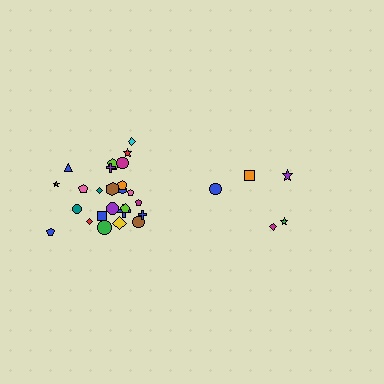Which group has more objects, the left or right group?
The left group.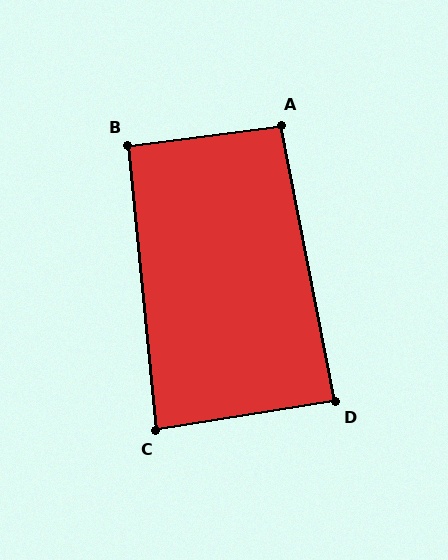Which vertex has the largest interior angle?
A, at approximately 93 degrees.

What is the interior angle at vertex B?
Approximately 92 degrees (approximately right).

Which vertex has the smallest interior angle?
C, at approximately 87 degrees.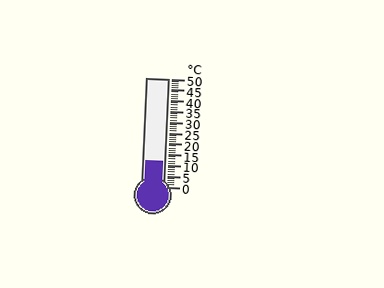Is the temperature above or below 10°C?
The temperature is above 10°C.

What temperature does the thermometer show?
The thermometer shows approximately 12°C.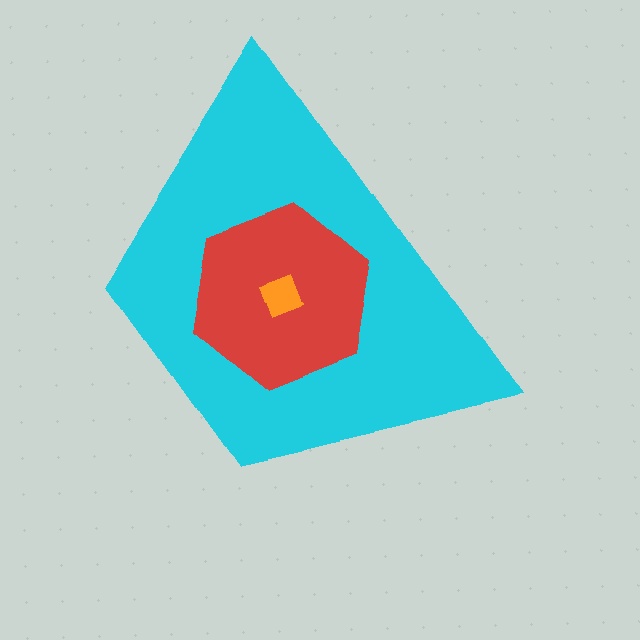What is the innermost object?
The orange diamond.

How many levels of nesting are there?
3.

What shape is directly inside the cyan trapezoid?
The red hexagon.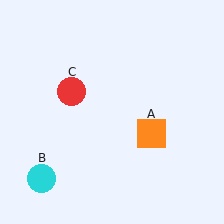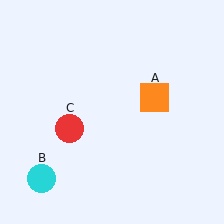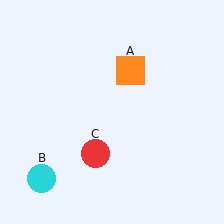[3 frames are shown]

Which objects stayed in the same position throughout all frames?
Cyan circle (object B) remained stationary.